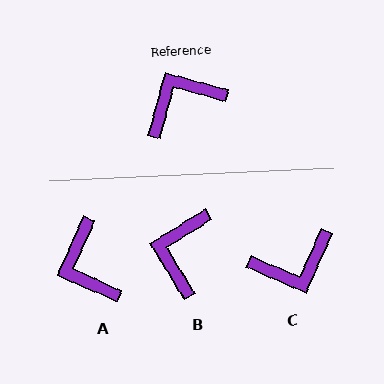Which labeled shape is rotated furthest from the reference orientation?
C, about 171 degrees away.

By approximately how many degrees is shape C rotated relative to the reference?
Approximately 171 degrees counter-clockwise.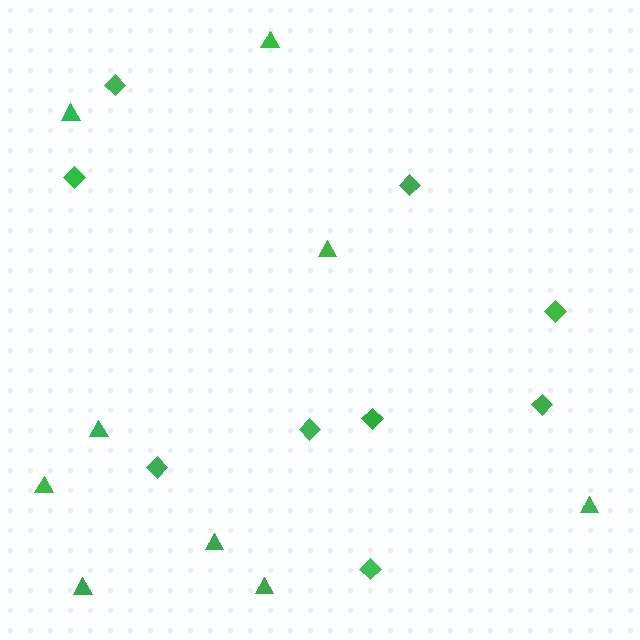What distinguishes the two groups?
There are 2 groups: one group of triangles (9) and one group of diamonds (9).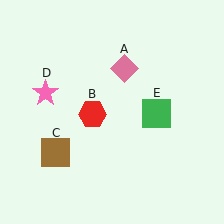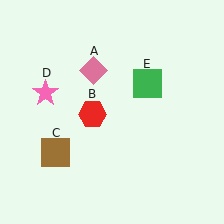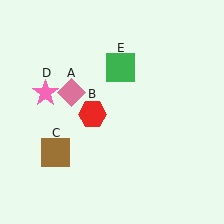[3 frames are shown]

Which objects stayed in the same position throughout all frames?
Red hexagon (object B) and brown square (object C) and pink star (object D) remained stationary.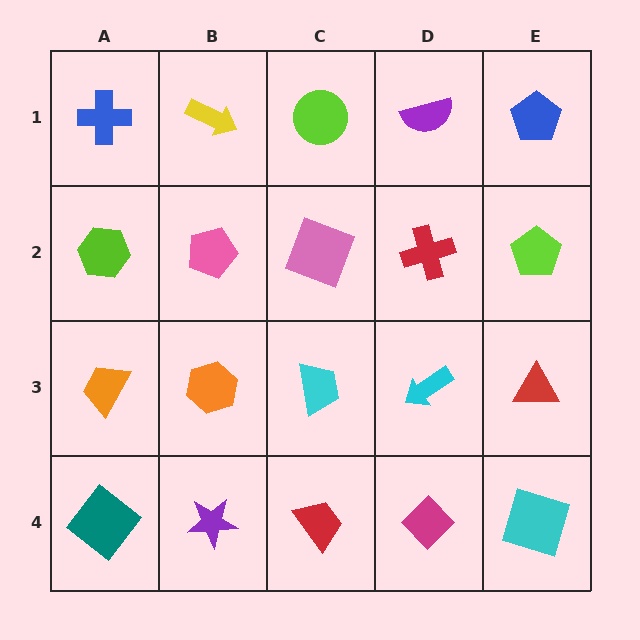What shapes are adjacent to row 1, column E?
A lime pentagon (row 2, column E), a purple semicircle (row 1, column D).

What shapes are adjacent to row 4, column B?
An orange hexagon (row 3, column B), a teal diamond (row 4, column A), a red trapezoid (row 4, column C).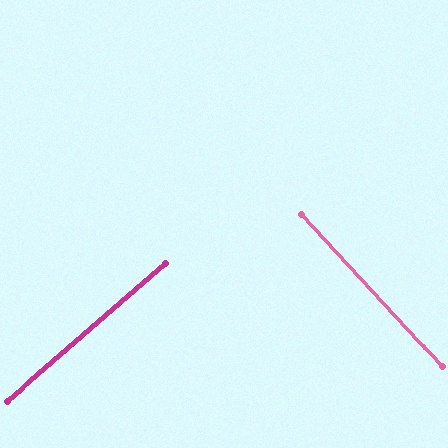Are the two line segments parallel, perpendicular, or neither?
Perpendicular — they meet at approximately 88°.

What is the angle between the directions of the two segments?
Approximately 88 degrees.